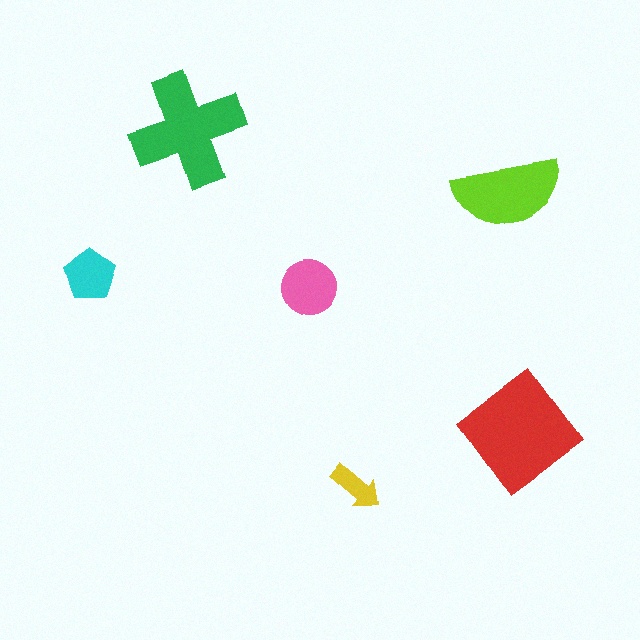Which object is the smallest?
The yellow arrow.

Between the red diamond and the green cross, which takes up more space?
The red diamond.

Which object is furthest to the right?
The red diamond is rightmost.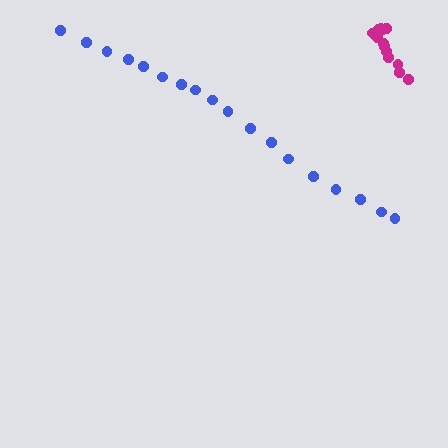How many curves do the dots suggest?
There are 2 distinct paths.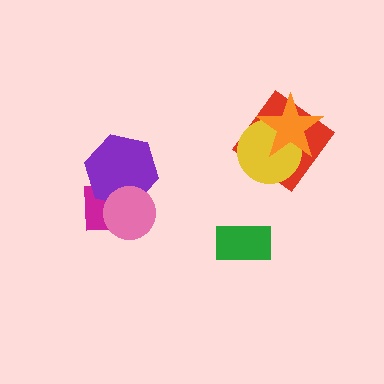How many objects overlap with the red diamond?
2 objects overlap with the red diamond.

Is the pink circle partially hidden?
No, no other shape covers it.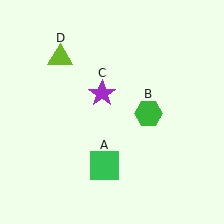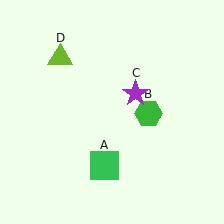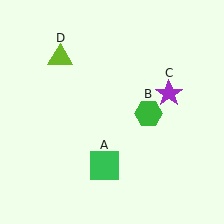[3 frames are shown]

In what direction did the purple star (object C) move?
The purple star (object C) moved right.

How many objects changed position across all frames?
1 object changed position: purple star (object C).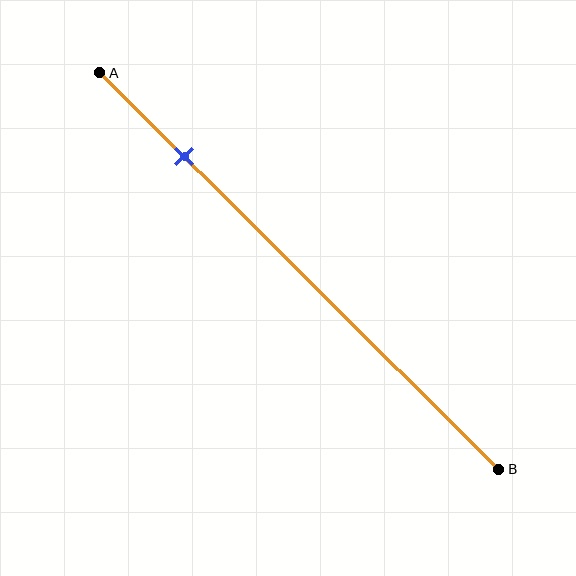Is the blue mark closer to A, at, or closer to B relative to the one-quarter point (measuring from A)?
The blue mark is closer to point A than the one-quarter point of segment AB.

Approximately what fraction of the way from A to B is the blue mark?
The blue mark is approximately 20% of the way from A to B.